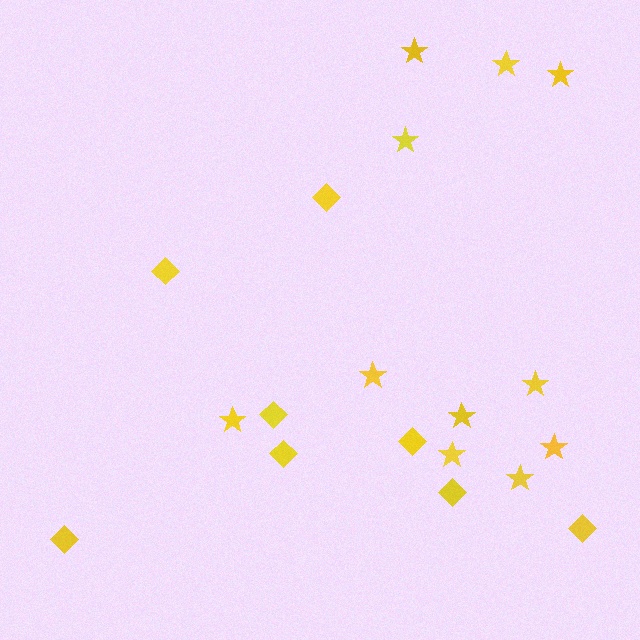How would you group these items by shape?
There are 2 groups: one group of diamonds (8) and one group of stars (11).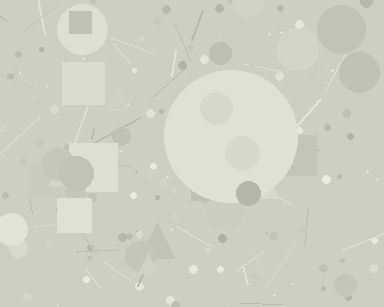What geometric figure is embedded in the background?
A circle is embedded in the background.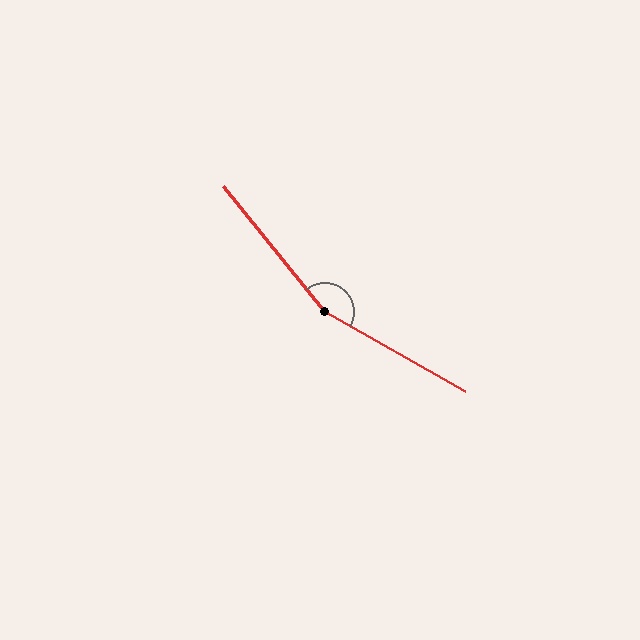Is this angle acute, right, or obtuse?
It is obtuse.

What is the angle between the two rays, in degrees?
Approximately 159 degrees.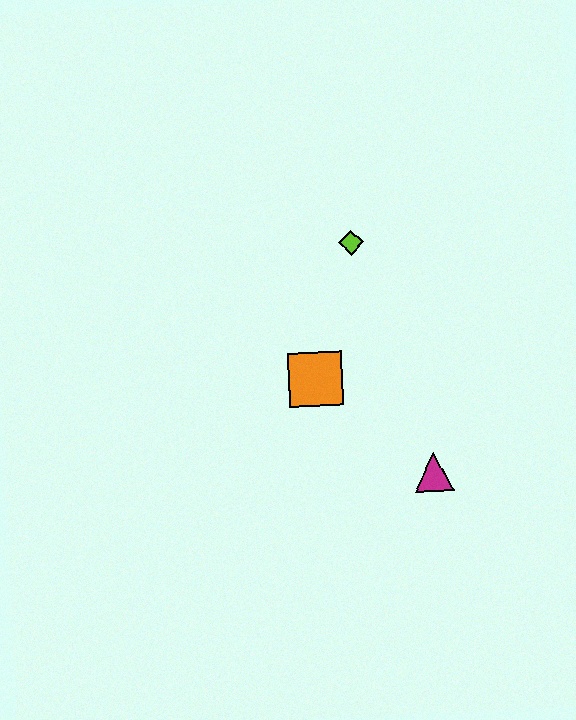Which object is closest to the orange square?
The lime diamond is closest to the orange square.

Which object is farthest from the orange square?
The magenta triangle is farthest from the orange square.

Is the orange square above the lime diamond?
No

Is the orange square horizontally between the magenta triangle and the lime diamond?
No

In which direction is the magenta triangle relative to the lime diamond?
The magenta triangle is below the lime diamond.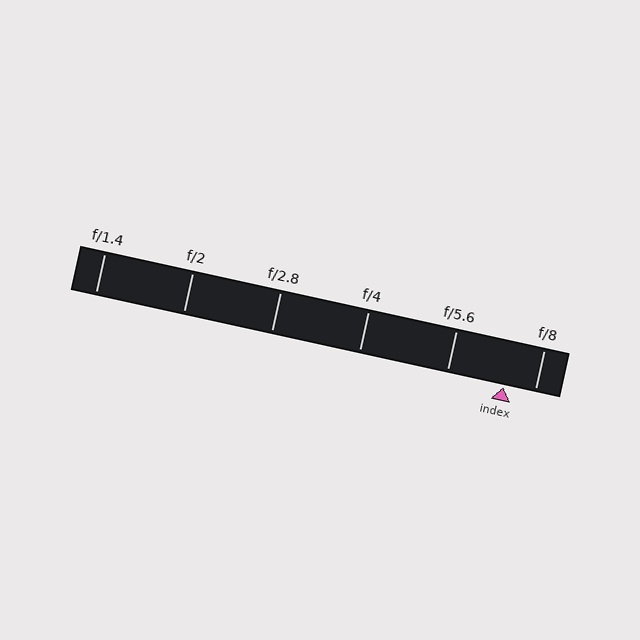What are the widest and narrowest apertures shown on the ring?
The widest aperture shown is f/1.4 and the narrowest is f/8.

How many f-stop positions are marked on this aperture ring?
There are 6 f-stop positions marked.